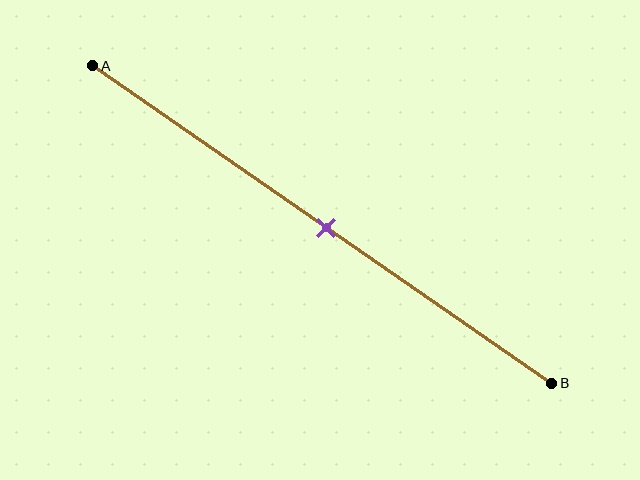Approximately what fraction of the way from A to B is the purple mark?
The purple mark is approximately 50% of the way from A to B.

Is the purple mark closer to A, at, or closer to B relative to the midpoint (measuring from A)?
The purple mark is approximately at the midpoint of segment AB.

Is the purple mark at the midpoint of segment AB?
Yes, the mark is approximately at the midpoint.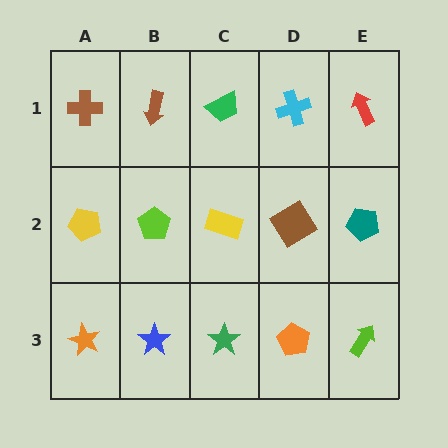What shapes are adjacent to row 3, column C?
A yellow rectangle (row 2, column C), a blue star (row 3, column B), an orange pentagon (row 3, column D).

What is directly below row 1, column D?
A brown diamond.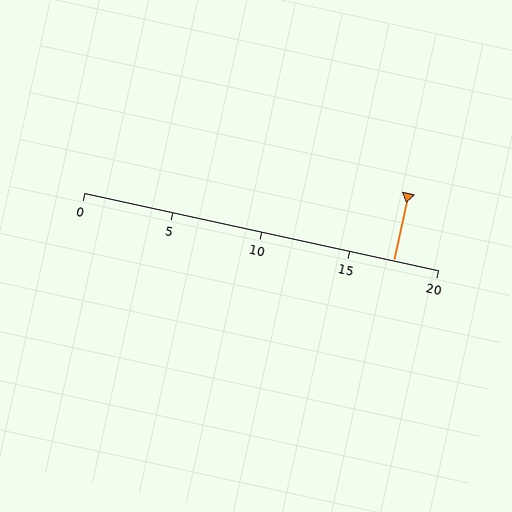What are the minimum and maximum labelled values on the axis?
The axis runs from 0 to 20.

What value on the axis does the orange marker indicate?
The marker indicates approximately 17.5.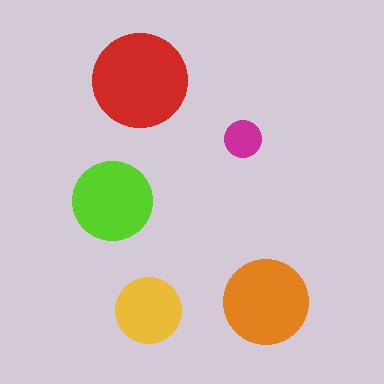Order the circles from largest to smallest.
the red one, the orange one, the lime one, the yellow one, the magenta one.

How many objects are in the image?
There are 5 objects in the image.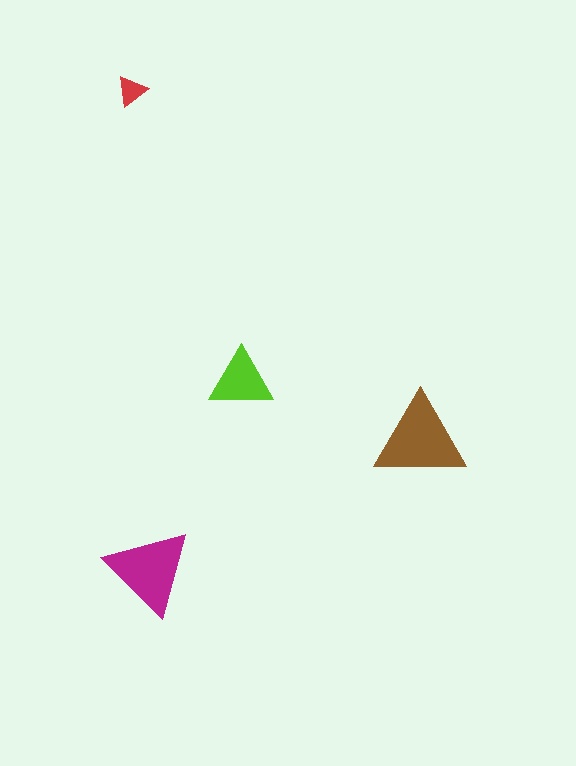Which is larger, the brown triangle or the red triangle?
The brown one.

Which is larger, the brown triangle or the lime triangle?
The brown one.